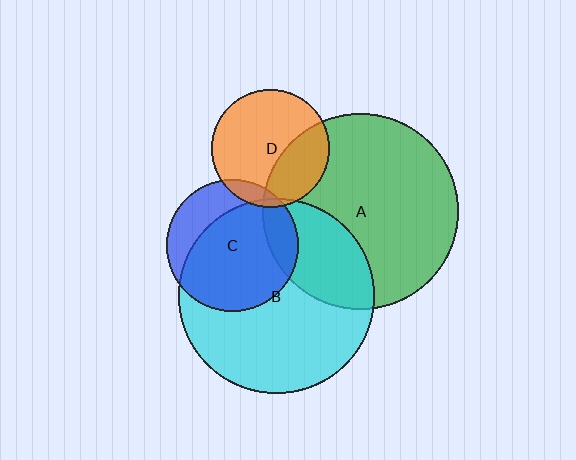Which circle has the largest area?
Circle A (green).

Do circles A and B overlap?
Yes.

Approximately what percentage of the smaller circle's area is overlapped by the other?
Approximately 30%.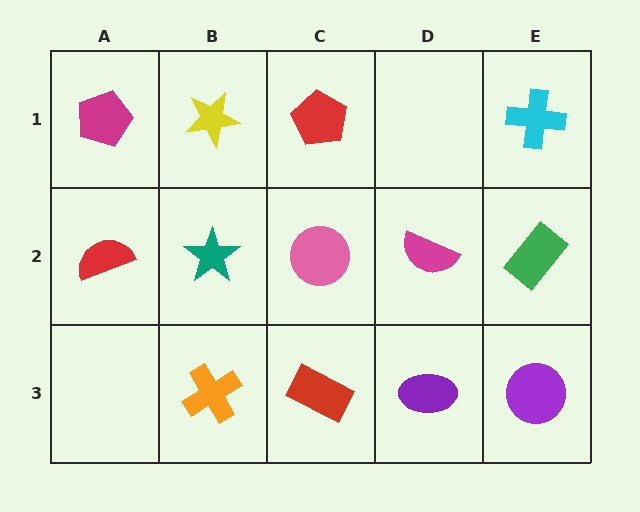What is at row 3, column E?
A purple circle.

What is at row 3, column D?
A purple ellipse.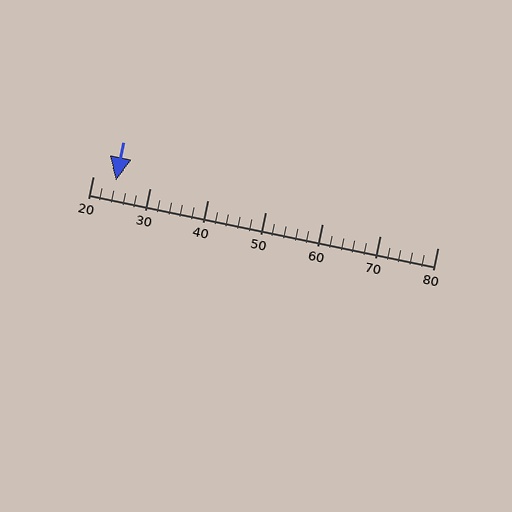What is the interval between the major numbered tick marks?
The major tick marks are spaced 10 units apart.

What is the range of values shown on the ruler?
The ruler shows values from 20 to 80.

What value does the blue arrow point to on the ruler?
The blue arrow points to approximately 24.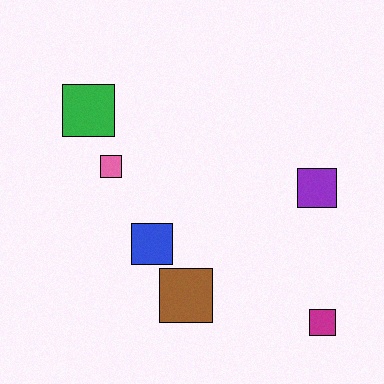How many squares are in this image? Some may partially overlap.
There are 6 squares.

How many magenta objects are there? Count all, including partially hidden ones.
There is 1 magenta object.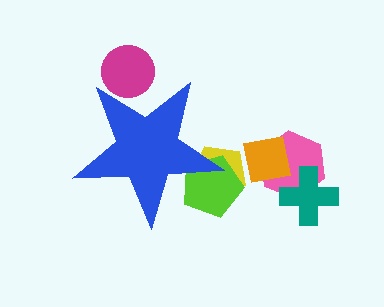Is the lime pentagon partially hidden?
Yes, the lime pentagon is partially hidden behind the blue star.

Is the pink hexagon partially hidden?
No, the pink hexagon is fully visible.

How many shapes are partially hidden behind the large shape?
3 shapes are partially hidden.